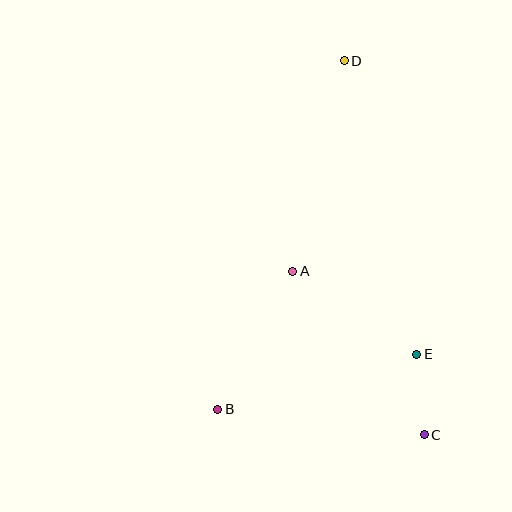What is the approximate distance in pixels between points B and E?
The distance between B and E is approximately 206 pixels.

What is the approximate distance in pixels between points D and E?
The distance between D and E is approximately 302 pixels.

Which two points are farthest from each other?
Points C and D are farthest from each other.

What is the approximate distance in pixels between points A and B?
The distance between A and B is approximately 157 pixels.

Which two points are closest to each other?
Points C and E are closest to each other.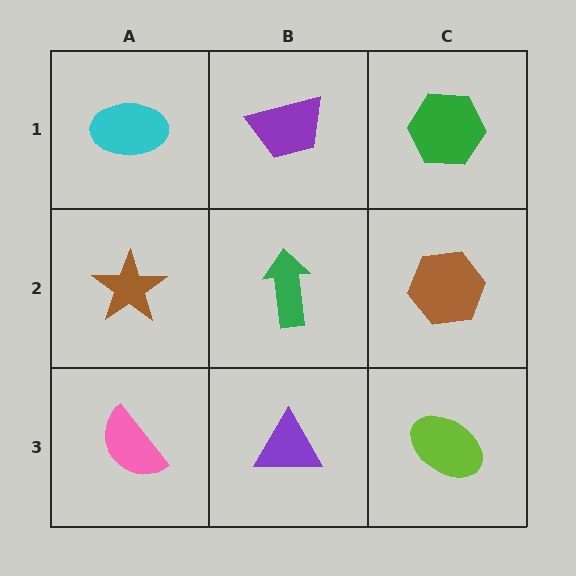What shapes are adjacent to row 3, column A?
A brown star (row 2, column A), a purple triangle (row 3, column B).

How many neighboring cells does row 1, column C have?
2.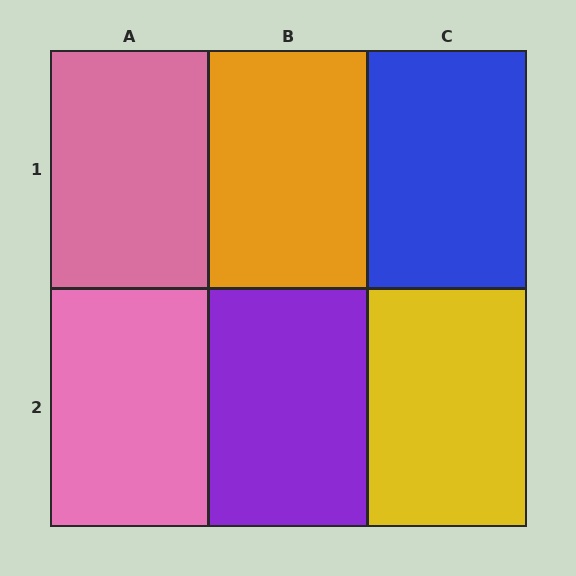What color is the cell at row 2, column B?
Purple.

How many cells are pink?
2 cells are pink.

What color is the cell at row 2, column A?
Pink.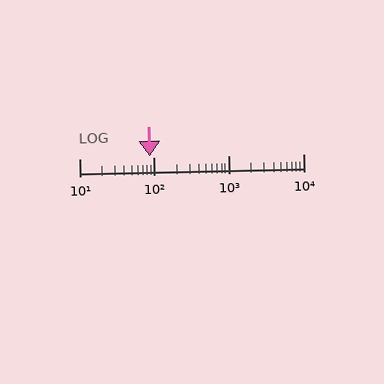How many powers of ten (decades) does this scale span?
The scale spans 3 decades, from 10 to 10000.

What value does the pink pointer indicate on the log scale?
The pointer indicates approximately 87.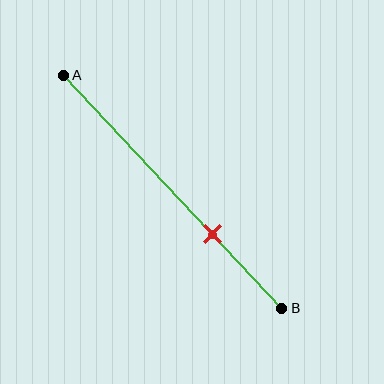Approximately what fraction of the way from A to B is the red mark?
The red mark is approximately 70% of the way from A to B.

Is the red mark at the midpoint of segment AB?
No, the mark is at about 70% from A, not at the 50% midpoint.